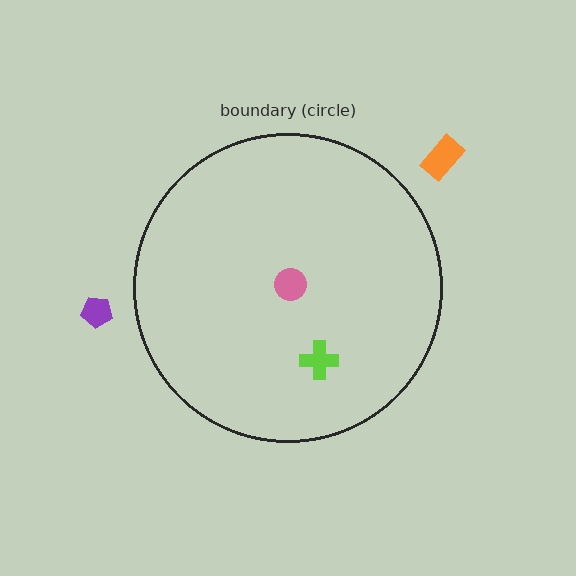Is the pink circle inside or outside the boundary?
Inside.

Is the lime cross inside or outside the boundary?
Inside.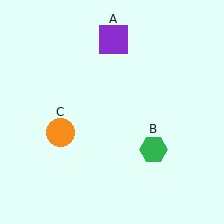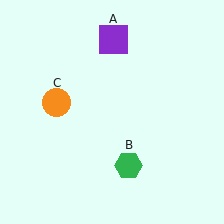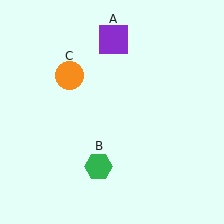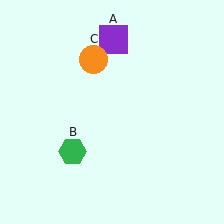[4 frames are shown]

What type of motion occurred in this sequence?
The green hexagon (object B), orange circle (object C) rotated clockwise around the center of the scene.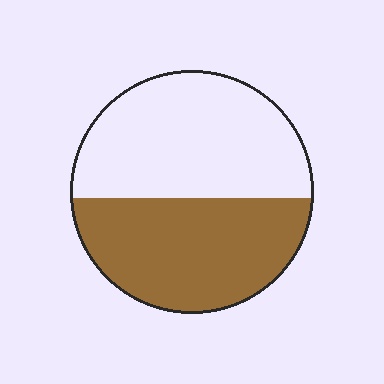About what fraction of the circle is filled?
About one half (1/2).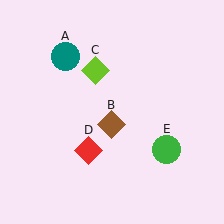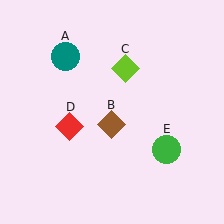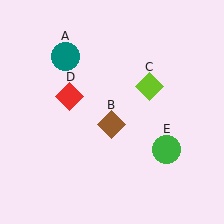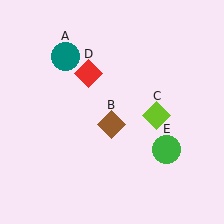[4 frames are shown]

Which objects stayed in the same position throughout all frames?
Teal circle (object A) and brown diamond (object B) and green circle (object E) remained stationary.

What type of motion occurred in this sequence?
The lime diamond (object C), red diamond (object D) rotated clockwise around the center of the scene.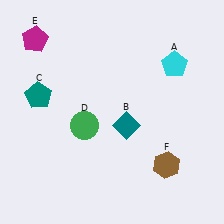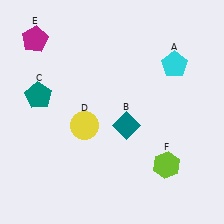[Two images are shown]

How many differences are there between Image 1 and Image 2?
There are 2 differences between the two images.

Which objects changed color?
D changed from green to yellow. F changed from brown to lime.